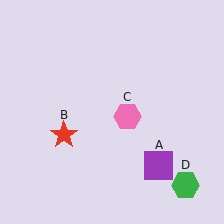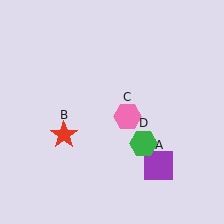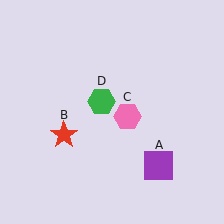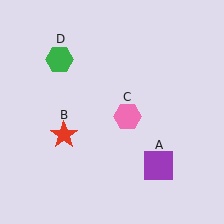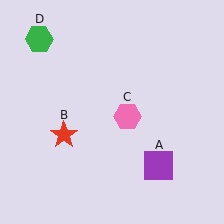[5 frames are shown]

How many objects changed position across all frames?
1 object changed position: green hexagon (object D).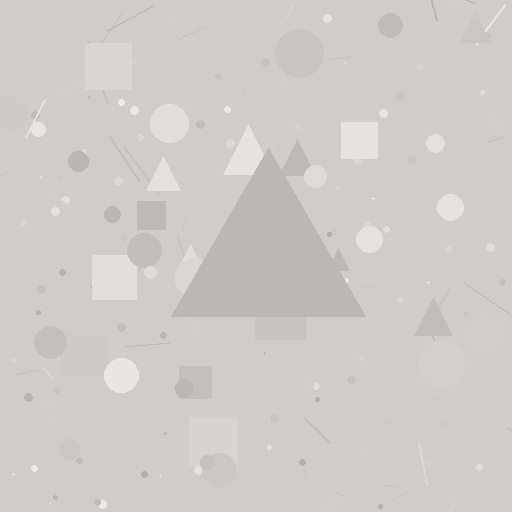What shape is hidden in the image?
A triangle is hidden in the image.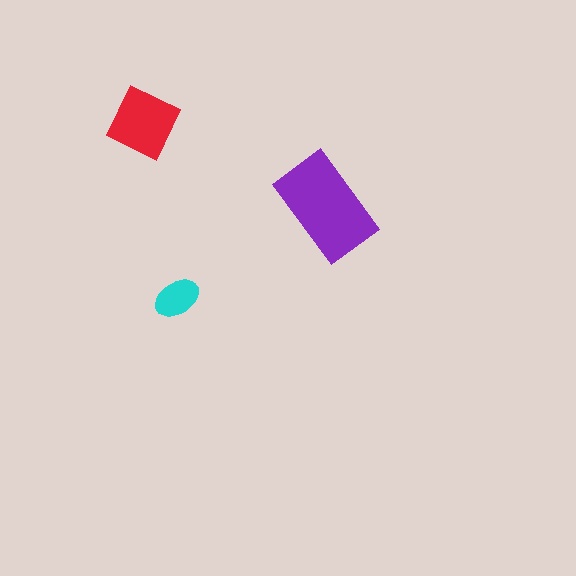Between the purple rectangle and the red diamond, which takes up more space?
The purple rectangle.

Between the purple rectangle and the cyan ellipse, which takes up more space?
The purple rectangle.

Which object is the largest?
The purple rectangle.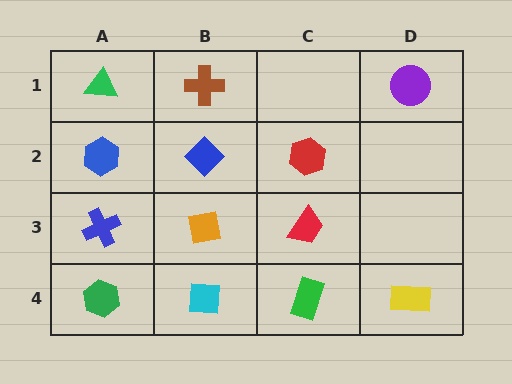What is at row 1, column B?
A brown cross.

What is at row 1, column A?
A green triangle.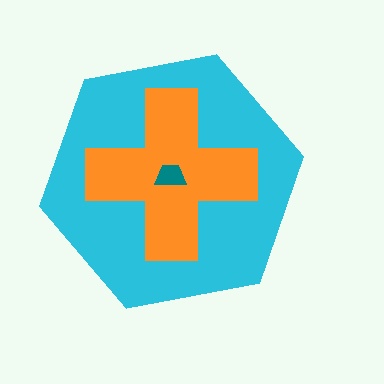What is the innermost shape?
The teal trapezoid.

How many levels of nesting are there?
3.